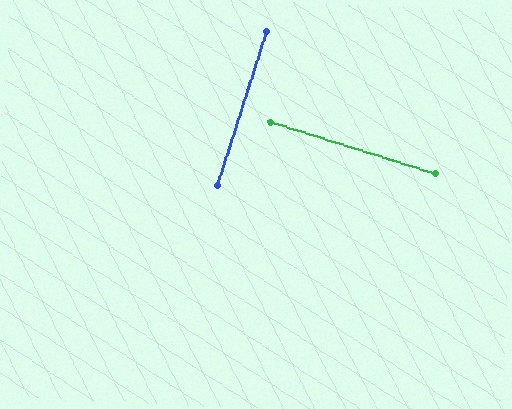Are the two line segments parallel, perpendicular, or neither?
Perpendicular — they meet at approximately 89°.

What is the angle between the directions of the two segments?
Approximately 89 degrees.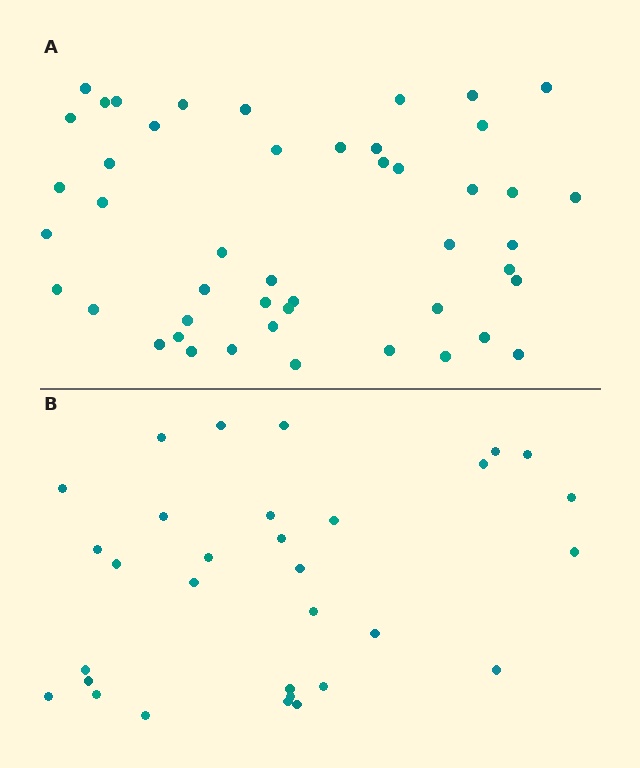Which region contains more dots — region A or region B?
Region A (the top region) has more dots.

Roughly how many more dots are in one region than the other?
Region A has approximately 15 more dots than region B.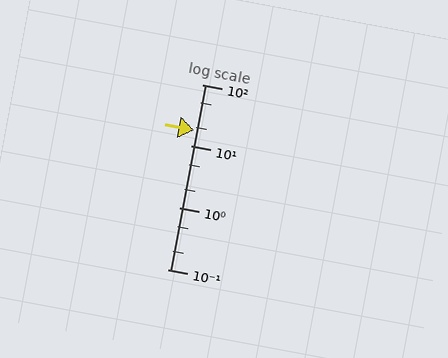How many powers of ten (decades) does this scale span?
The scale spans 3 decades, from 0.1 to 100.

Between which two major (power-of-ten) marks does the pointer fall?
The pointer is between 10 and 100.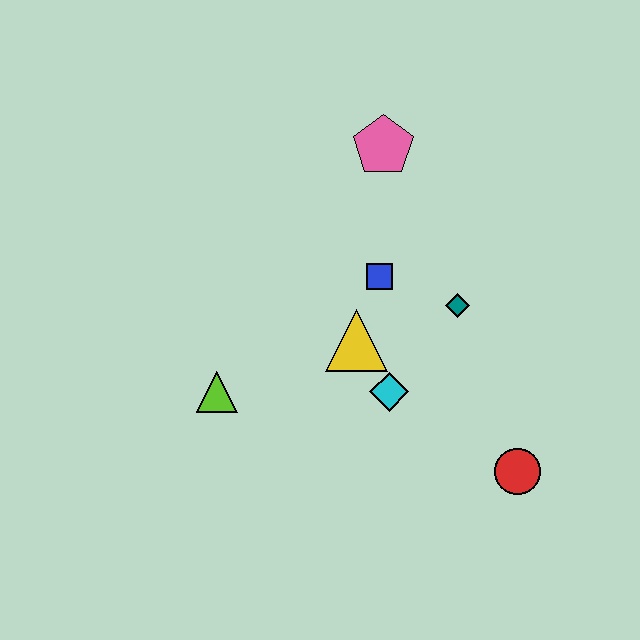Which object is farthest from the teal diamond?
The lime triangle is farthest from the teal diamond.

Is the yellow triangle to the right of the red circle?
No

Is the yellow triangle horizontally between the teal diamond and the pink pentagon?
No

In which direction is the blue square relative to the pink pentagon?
The blue square is below the pink pentagon.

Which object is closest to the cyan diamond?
The yellow triangle is closest to the cyan diamond.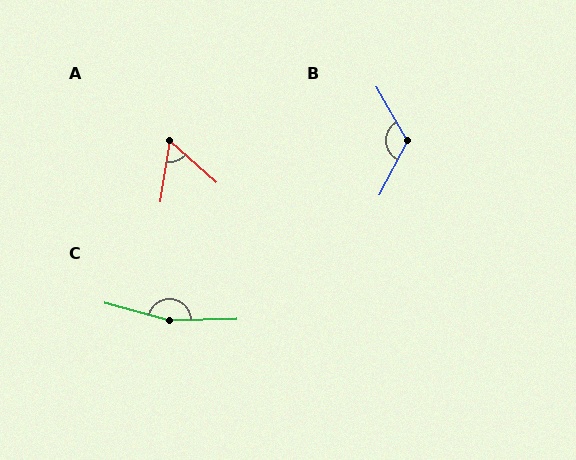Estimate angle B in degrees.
Approximately 123 degrees.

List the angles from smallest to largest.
A (57°), B (123°), C (163°).